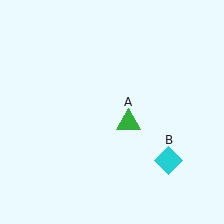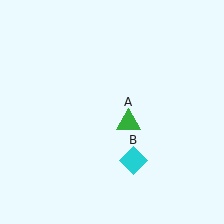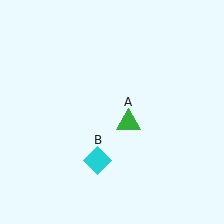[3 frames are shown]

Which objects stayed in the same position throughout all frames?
Green triangle (object A) remained stationary.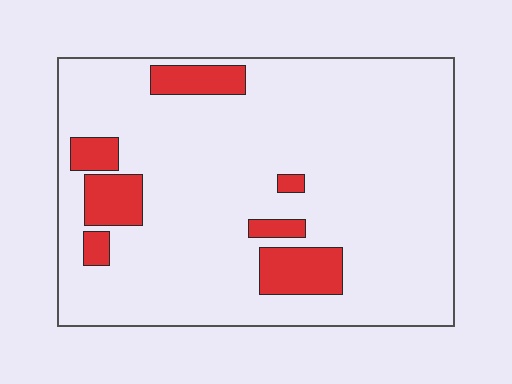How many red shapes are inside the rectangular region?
7.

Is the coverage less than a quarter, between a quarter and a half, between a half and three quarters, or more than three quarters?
Less than a quarter.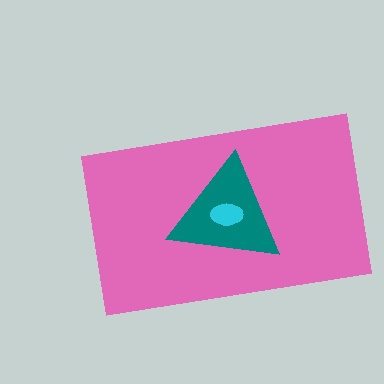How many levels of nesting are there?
3.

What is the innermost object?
The cyan ellipse.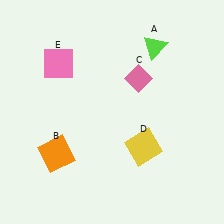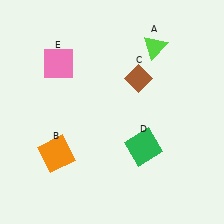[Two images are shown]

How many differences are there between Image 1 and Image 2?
There are 2 differences between the two images.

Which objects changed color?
C changed from pink to brown. D changed from yellow to green.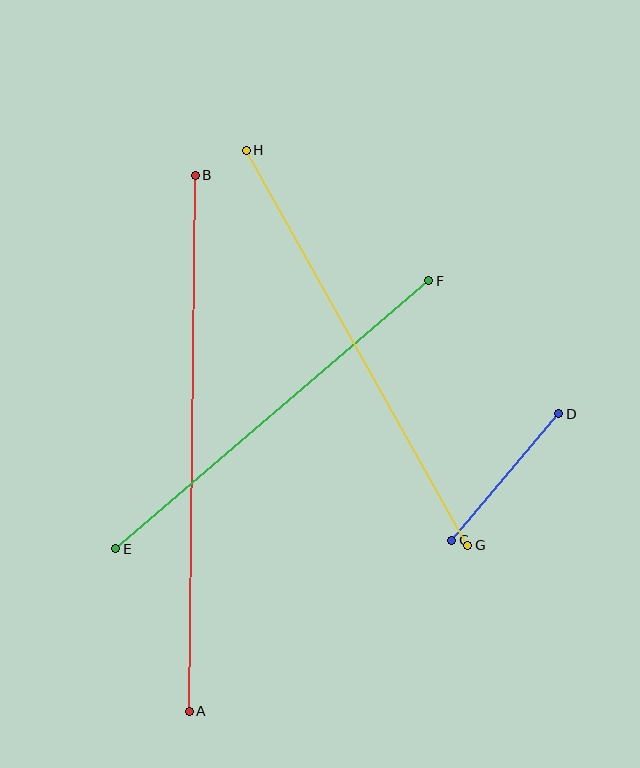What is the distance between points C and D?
The distance is approximately 166 pixels.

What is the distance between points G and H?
The distance is approximately 453 pixels.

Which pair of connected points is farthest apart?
Points A and B are farthest apart.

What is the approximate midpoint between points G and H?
The midpoint is at approximately (357, 348) pixels.